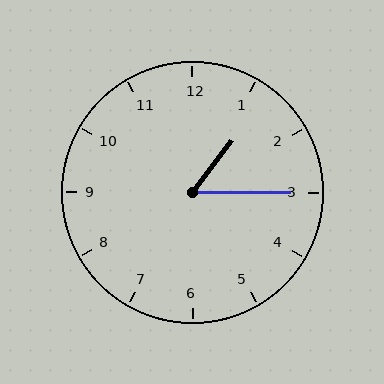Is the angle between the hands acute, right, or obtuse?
It is acute.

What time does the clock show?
1:15.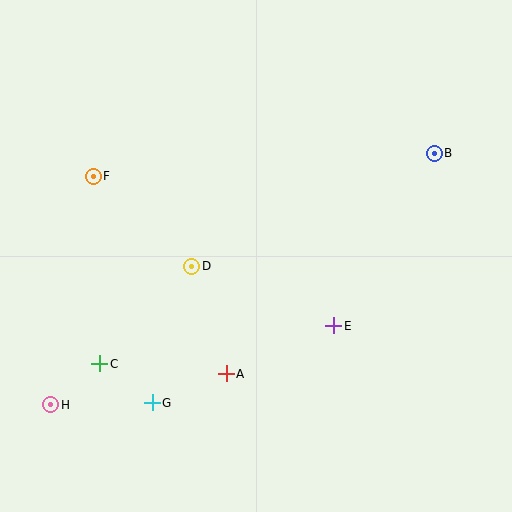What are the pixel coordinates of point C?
Point C is at (100, 364).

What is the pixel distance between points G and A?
The distance between G and A is 80 pixels.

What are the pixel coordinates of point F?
Point F is at (93, 176).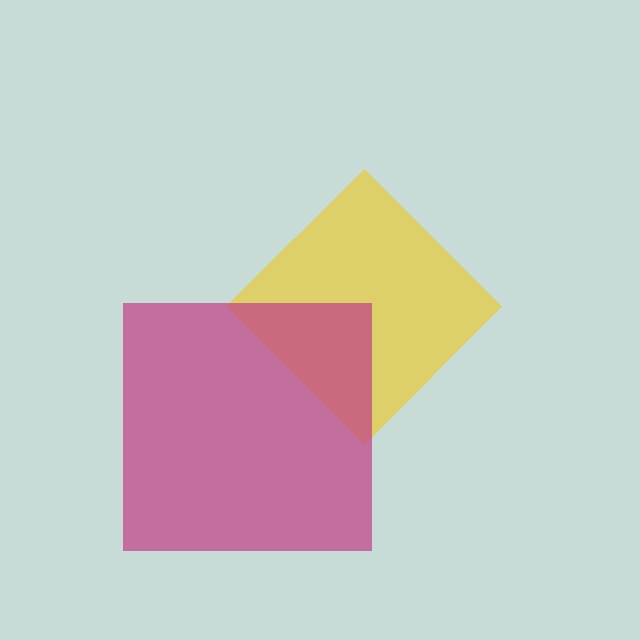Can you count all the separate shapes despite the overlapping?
Yes, there are 2 separate shapes.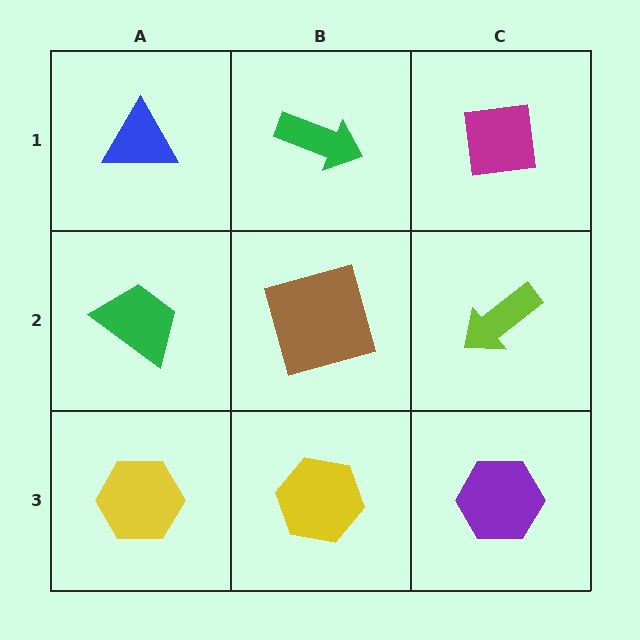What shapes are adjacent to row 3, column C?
A lime arrow (row 2, column C), a yellow hexagon (row 3, column B).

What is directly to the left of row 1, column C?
A green arrow.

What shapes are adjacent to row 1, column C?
A lime arrow (row 2, column C), a green arrow (row 1, column B).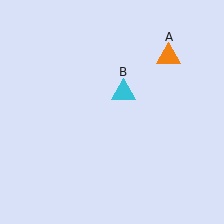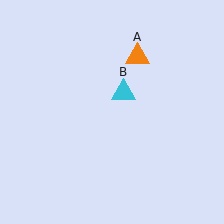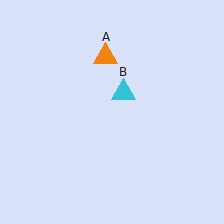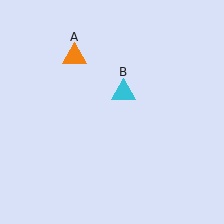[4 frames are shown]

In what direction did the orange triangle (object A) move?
The orange triangle (object A) moved left.